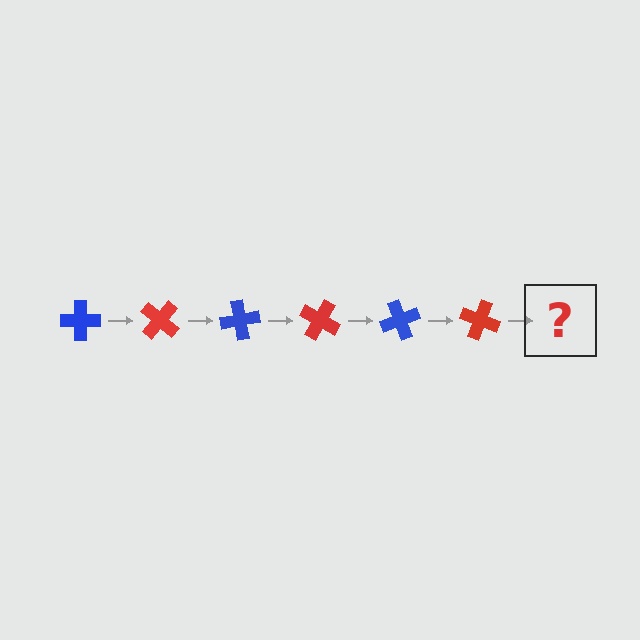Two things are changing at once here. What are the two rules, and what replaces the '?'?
The two rules are that it rotates 40 degrees each step and the color cycles through blue and red. The '?' should be a blue cross, rotated 240 degrees from the start.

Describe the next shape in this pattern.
It should be a blue cross, rotated 240 degrees from the start.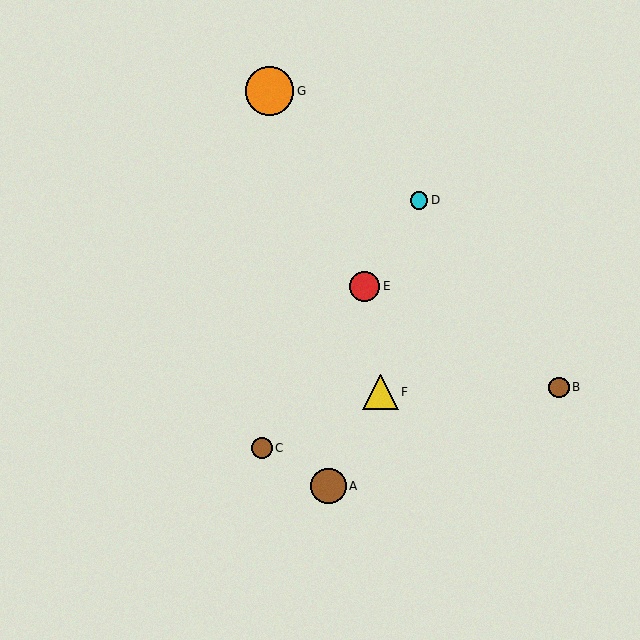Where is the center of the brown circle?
The center of the brown circle is at (328, 486).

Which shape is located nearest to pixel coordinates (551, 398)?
The brown circle (labeled B) at (559, 387) is nearest to that location.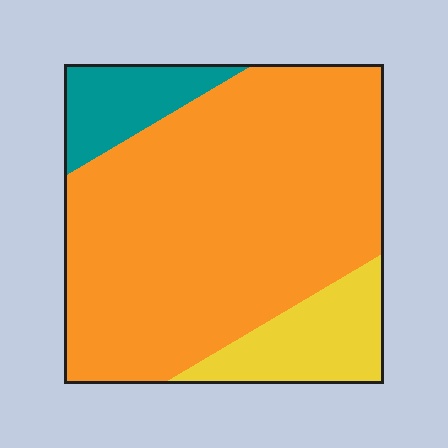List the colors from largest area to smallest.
From largest to smallest: orange, yellow, teal.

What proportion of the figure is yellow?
Yellow takes up about one eighth (1/8) of the figure.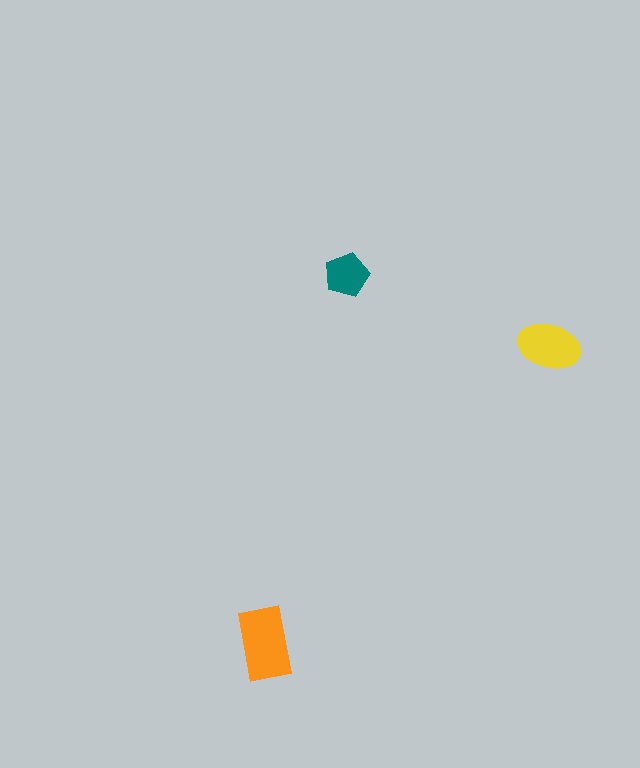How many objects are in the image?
There are 3 objects in the image.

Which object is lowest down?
The orange rectangle is bottommost.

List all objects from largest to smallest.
The orange rectangle, the yellow ellipse, the teal pentagon.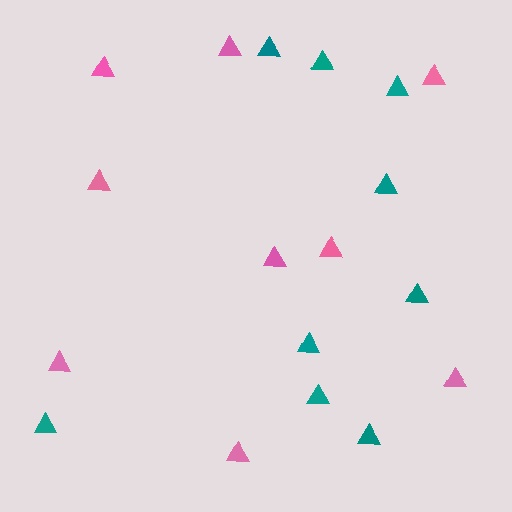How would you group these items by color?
There are 2 groups: one group of pink triangles (9) and one group of teal triangles (9).